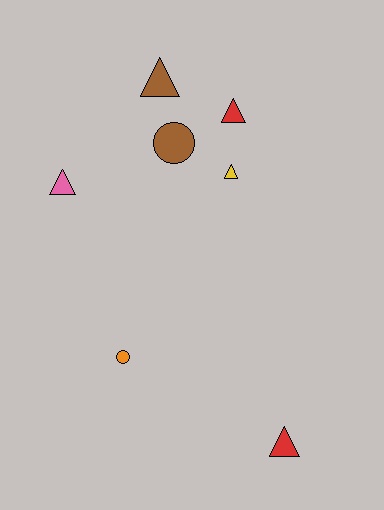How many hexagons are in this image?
There are no hexagons.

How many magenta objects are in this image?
There are no magenta objects.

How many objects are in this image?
There are 7 objects.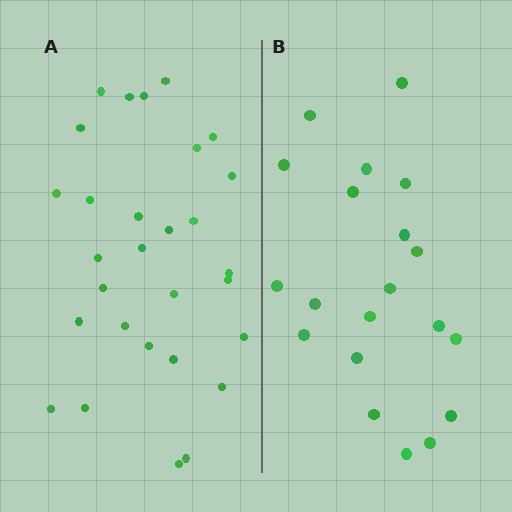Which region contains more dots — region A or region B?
Region A (the left region) has more dots.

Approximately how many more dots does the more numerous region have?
Region A has roughly 8 or so more dots than region B.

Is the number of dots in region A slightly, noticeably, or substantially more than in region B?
Region A has substantially more. The ratio is roughly 1.4 to 1.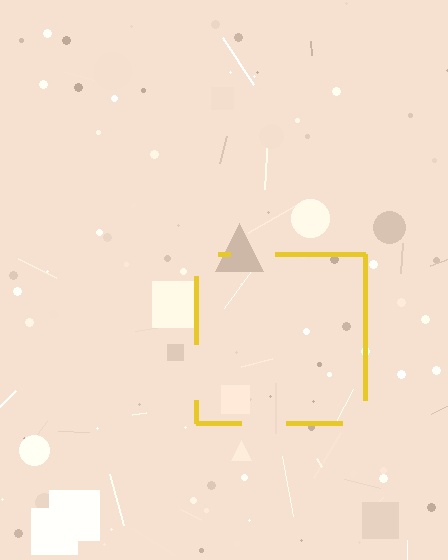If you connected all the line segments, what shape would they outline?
They would outline a square.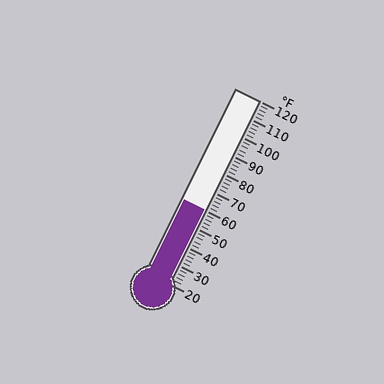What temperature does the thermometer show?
The thermometer shows approximately 60°F.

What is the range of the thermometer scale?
The thermometer scale ranges from 20°F to 120°F.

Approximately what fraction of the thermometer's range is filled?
The thermometer is filled to approximately 40% of its range.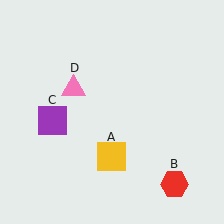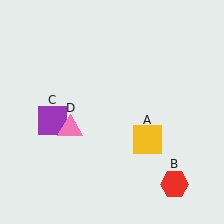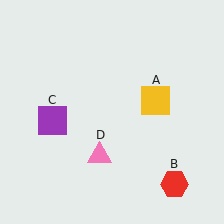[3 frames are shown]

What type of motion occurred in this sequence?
The yellow square (object A), pink triangle (object D) rotated counterclockwise around the center of the scene.